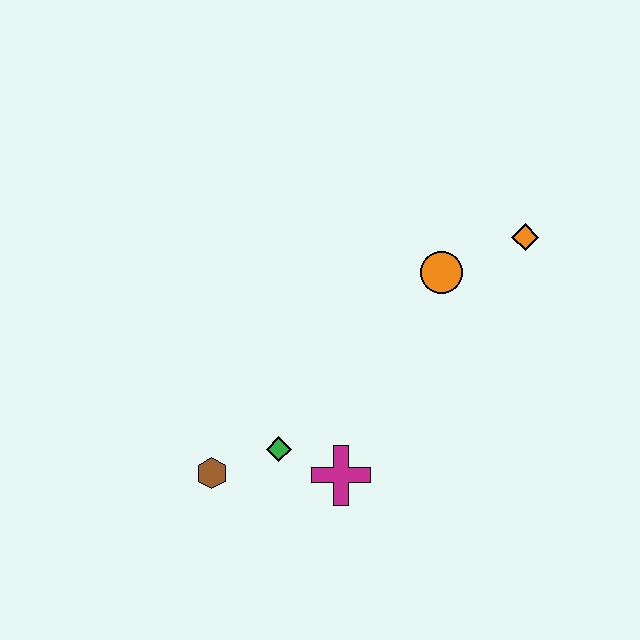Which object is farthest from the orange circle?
The brown hexagon is farthest from the orange circle.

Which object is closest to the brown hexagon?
The green diamond is closest to the brown hexagon.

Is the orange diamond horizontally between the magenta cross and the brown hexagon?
No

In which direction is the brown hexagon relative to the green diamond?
The brown hexagon is to the left of the green diamond.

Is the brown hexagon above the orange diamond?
No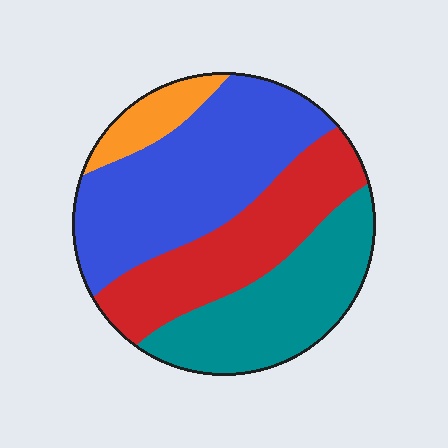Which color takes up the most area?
Blue, at roughly 40%.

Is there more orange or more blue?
Blue.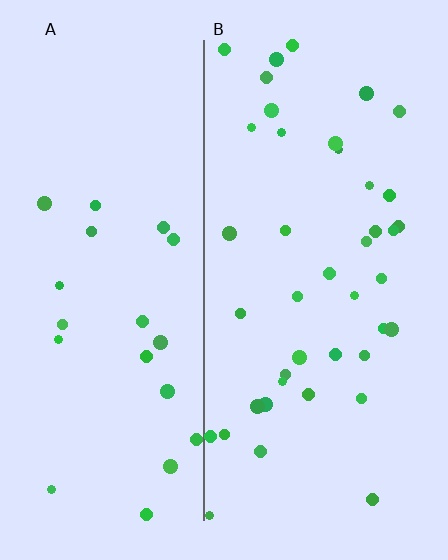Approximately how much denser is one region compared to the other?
Approximately 2.0× — region B over region A.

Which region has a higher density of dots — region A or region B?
B (the right).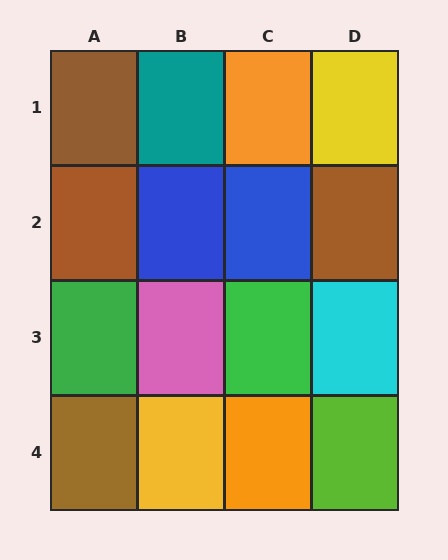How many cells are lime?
1 cell is lime.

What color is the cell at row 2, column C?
Blue.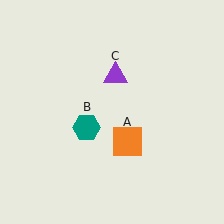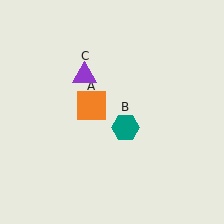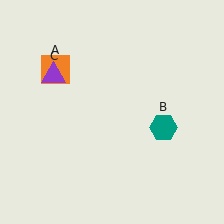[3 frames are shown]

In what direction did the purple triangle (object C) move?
The purple triangle (object C) moved left.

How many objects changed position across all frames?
3 objects changed position: orange square (object A), teal hexagon (object B), purple triangle (object C).